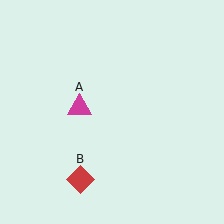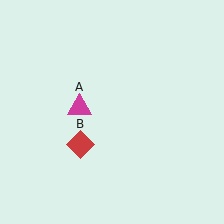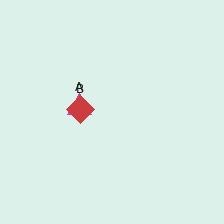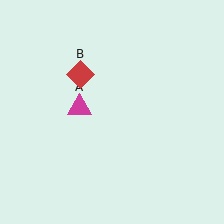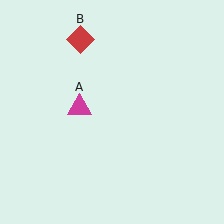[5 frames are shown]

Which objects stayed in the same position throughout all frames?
Magenta triangle (object A) remained stationary.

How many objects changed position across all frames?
1 object changed position: red diamond (object B).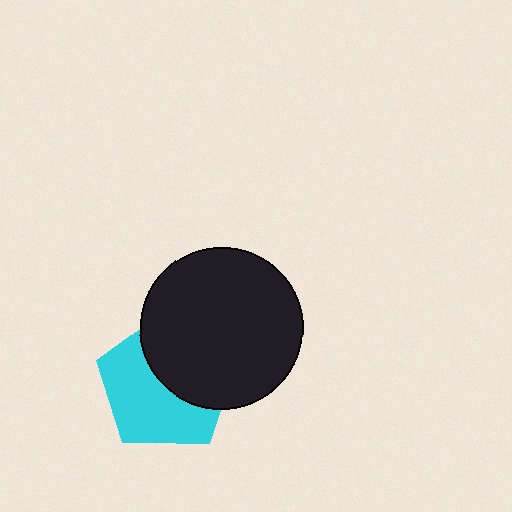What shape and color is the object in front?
The object in front is a black circle.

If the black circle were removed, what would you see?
You would see the complete cyan pentagon.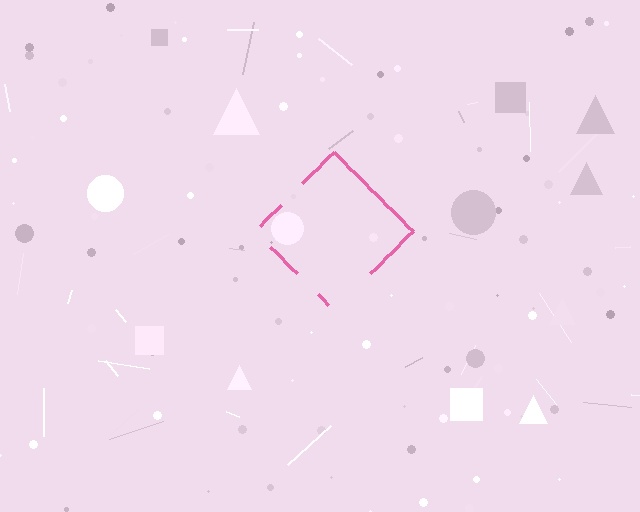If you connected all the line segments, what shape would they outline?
They would outline a diamond.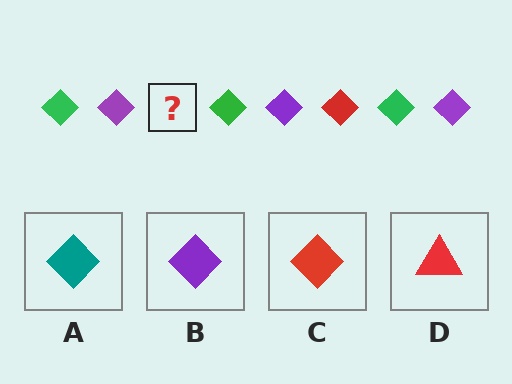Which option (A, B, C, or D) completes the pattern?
C.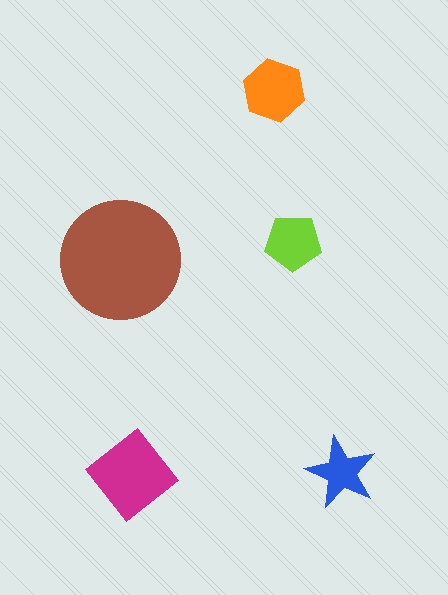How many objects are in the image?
There are 5 objects in the image.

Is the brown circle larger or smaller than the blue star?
Larger.